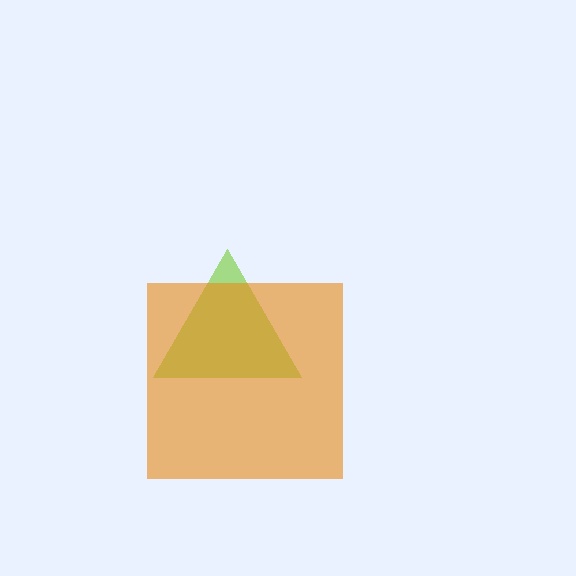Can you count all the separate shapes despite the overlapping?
Yes, there are 2 separate shapes.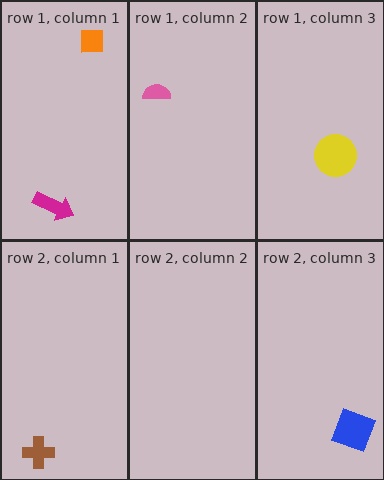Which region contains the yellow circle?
The row 1, column 3 region.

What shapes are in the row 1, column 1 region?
The magenta arrow, the orange square.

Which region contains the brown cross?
The row 2, column 1 region.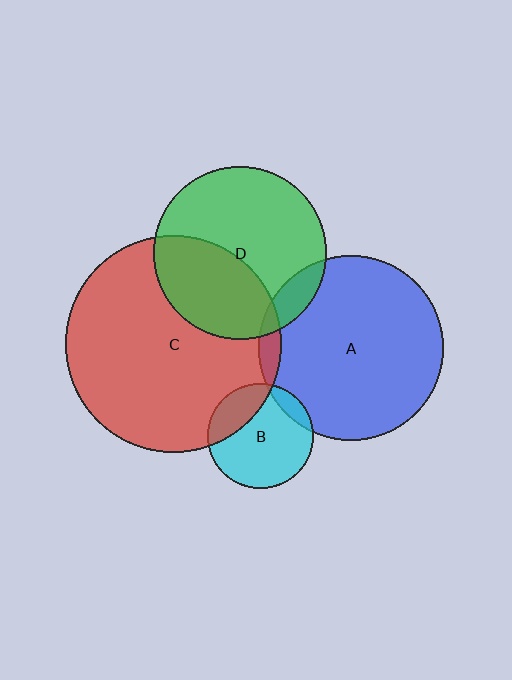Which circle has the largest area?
Circle C (red).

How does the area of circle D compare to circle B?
Approximately 2.7 times.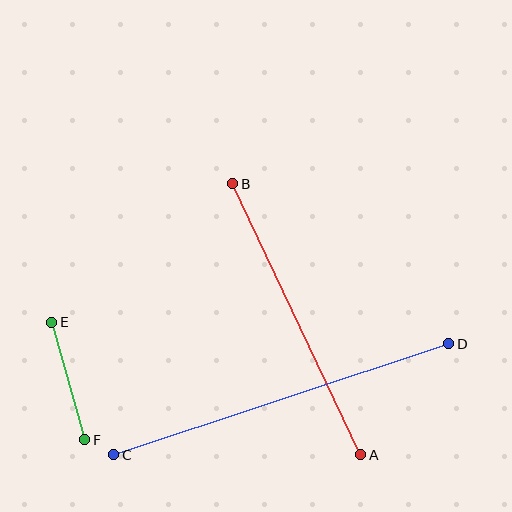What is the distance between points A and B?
The distance is approximately 300 pixels.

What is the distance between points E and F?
The distance is approximately 122 pixels.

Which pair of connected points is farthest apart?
Points C and D are farthest apart.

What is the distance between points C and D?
The distance is approximately 353 pixels.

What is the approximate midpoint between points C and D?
The midpoint is at approximately (281, 399) pixels.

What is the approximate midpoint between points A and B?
The midpoint is at approximately (297, 319) pixels.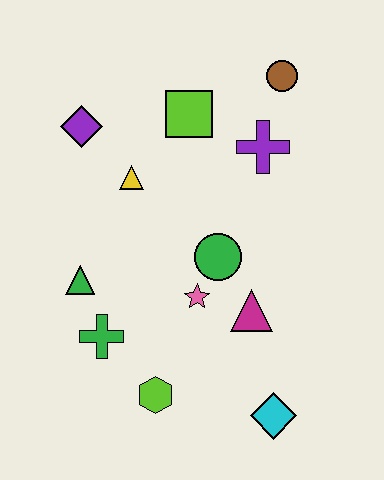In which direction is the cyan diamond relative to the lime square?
The cyan diamond is below the lime square.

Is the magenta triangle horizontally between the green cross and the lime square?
No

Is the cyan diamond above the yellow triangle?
No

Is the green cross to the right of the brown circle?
No